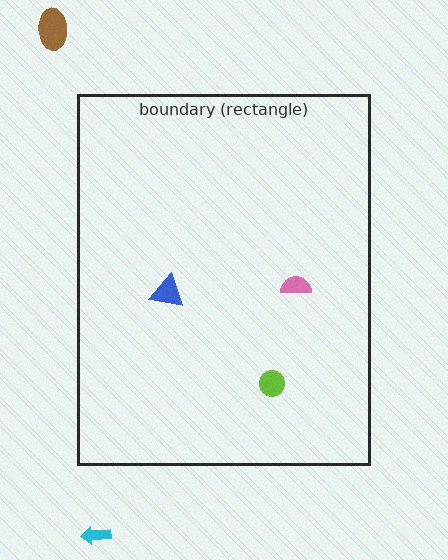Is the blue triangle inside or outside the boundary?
Inside.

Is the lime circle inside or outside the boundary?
Inside.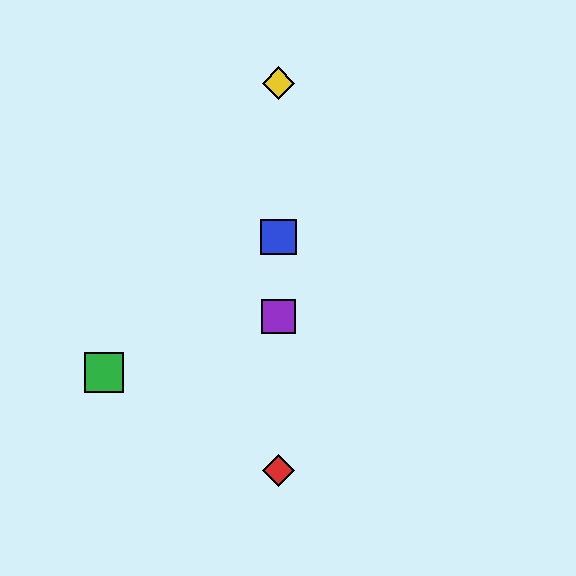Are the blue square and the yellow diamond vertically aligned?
Yes, both are at x≈278.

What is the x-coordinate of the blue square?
The blue square is at x≈278.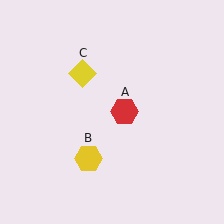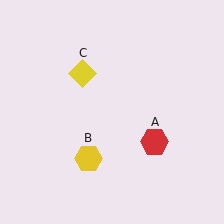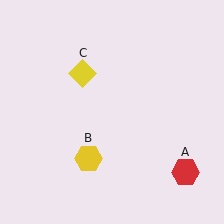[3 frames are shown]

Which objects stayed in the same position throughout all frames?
Yellow hexagon (object B) and yellow diamond (object C) remained stationary.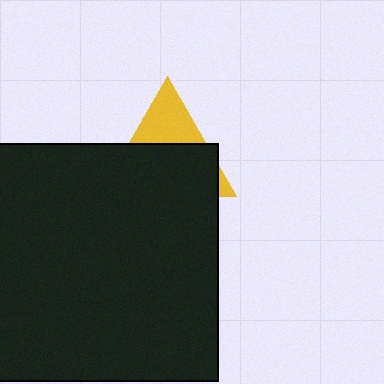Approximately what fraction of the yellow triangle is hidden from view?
Roughly 66% of the yellow triangle is hidden behind the black square.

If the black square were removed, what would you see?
You would see the complete yellow triangle.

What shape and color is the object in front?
The object in front is a black square.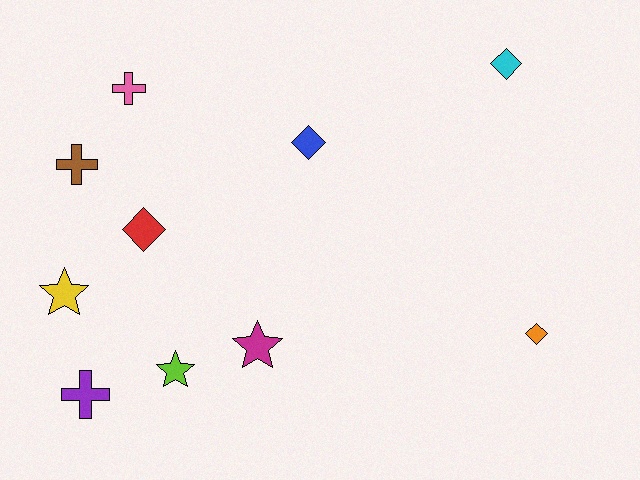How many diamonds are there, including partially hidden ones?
There are 4 diamonds.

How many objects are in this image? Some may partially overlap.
There are 10 objects.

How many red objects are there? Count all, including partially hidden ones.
There is 1 red object.